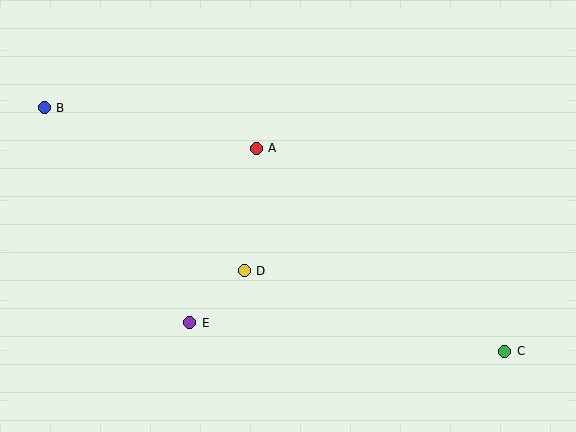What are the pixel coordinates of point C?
Point C is at (505, 351).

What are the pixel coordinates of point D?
Point D is at (244, 271).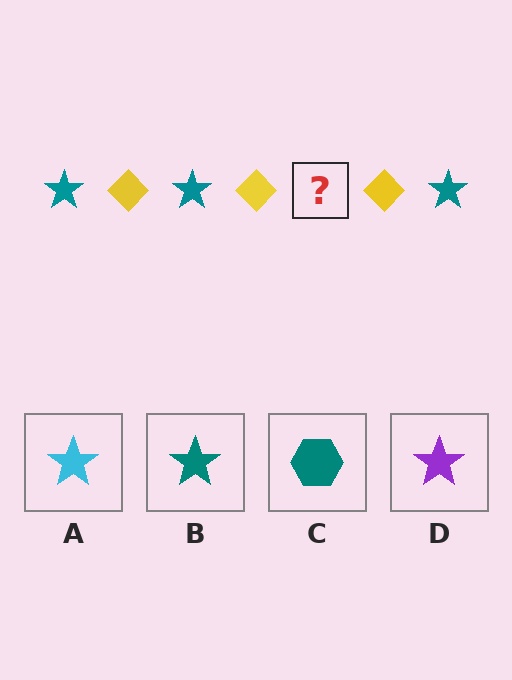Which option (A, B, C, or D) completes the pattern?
B.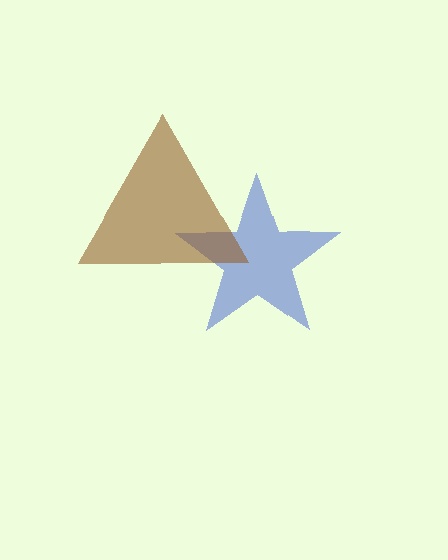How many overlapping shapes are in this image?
There are 2 overlapping shapes in the image.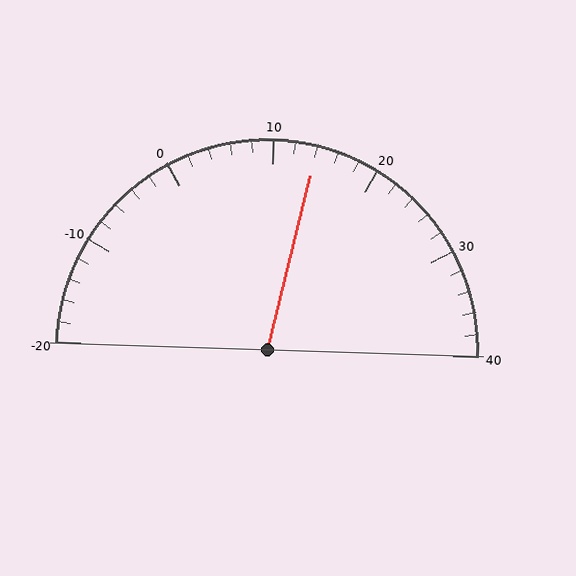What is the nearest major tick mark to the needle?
The nearest major tick mark is 10.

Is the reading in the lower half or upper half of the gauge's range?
The reading is in the upper half of the range (-20 to 40).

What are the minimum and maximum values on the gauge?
The gauge ranges from -20 to 40.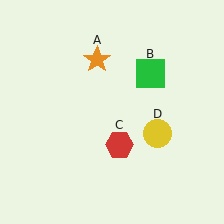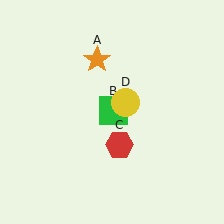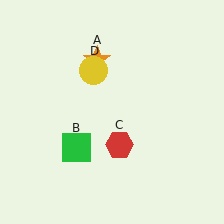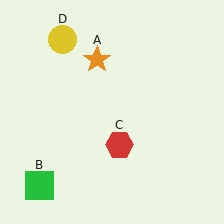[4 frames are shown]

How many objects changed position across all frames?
2 objects changed position: green square (object B), yellow circle (object D).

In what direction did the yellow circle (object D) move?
The yellow circle (object D) moved up and to the left.